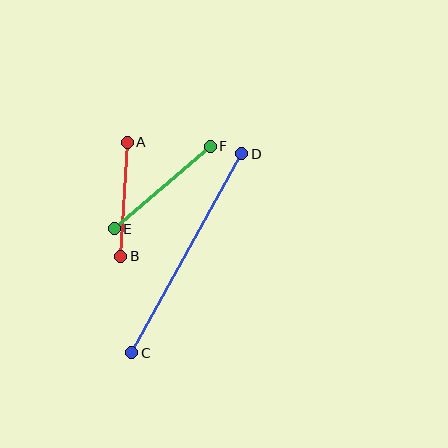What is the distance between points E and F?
The distance is approximately 127 pixels.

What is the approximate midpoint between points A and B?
The midpoint is at approximately (124, 199) pixels.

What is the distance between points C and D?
The distance is approximately 227 pixels.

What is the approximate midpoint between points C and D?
The midpoint is at approximately (187, 253) pixels.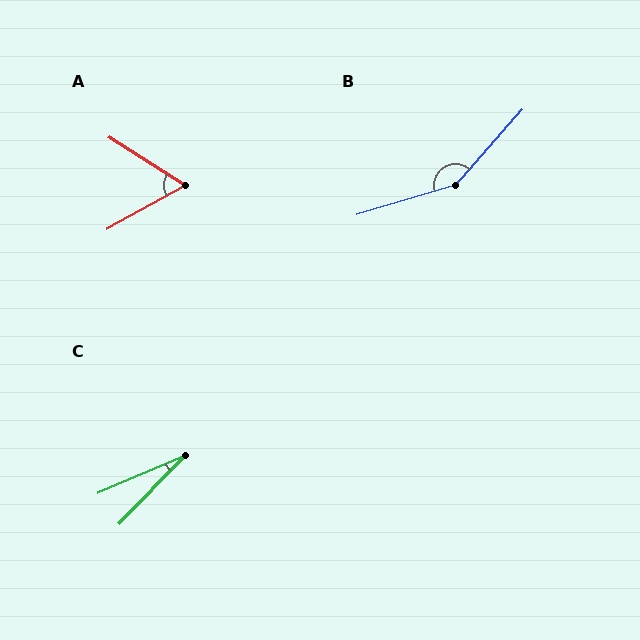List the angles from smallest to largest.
C (23°), A (61°), B (148°).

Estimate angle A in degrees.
Approximately 61 degrees.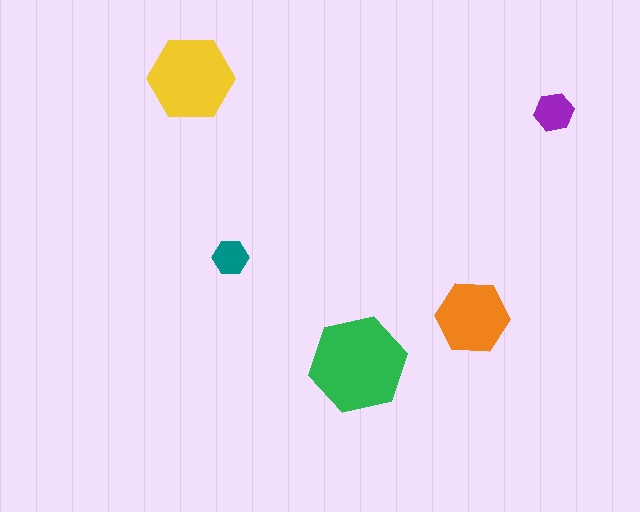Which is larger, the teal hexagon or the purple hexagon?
The purple one.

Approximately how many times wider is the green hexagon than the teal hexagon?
About 2.5 times wider.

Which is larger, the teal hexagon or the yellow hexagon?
The yellow one.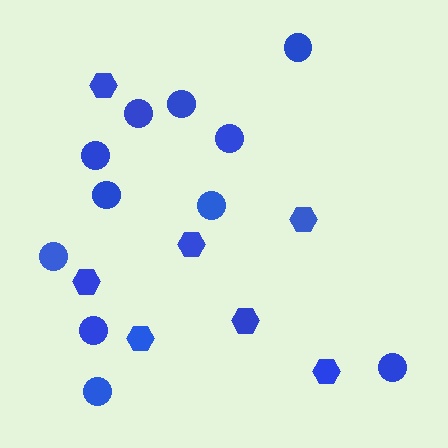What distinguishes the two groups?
There are 2 groups: one group of circles (11) and one group of hexagons (7).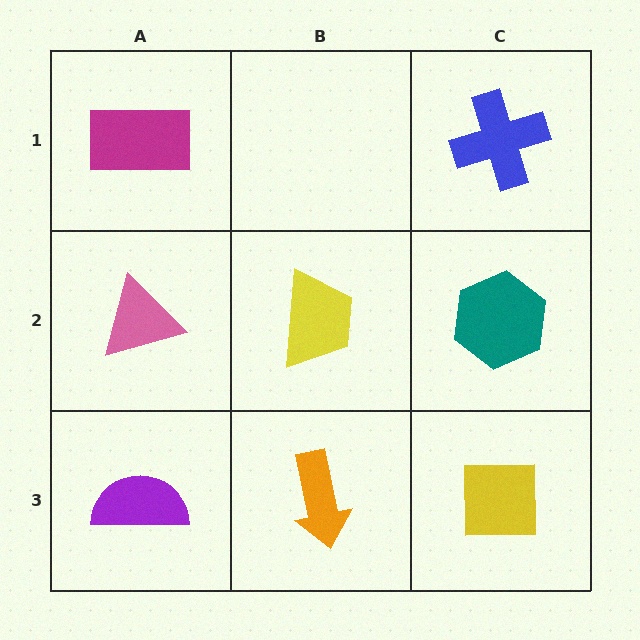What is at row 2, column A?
A pink triangle.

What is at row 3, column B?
An orange arrow.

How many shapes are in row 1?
2 shapes.